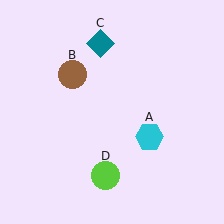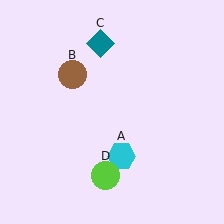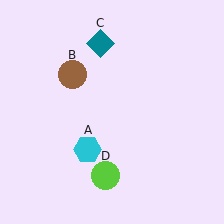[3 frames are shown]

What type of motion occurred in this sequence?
The cyan hexagon (object A) rotated clockwise around the center of the scene.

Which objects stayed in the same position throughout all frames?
Brown circle (object B) and teal diamond (object C) and lime circle (object D) remained stationary.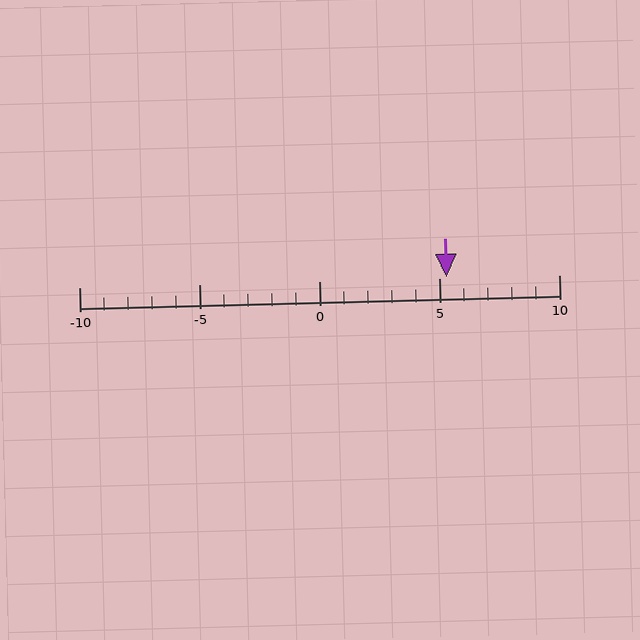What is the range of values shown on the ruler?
The ruler shows values from -10 to 10.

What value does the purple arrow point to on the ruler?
The purple arrow points to approximately 5.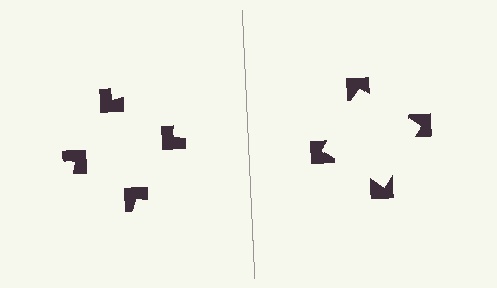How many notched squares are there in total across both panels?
8 — 4 on each side.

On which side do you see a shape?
An illusory square appears on the right side. On the left side the wedge cuts are rotated, so no coherent shape forms.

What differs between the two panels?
The notched squares are positioned identically on both sides; only the wedge orientations differ. On the right they align to a square; on the left they are misaligned.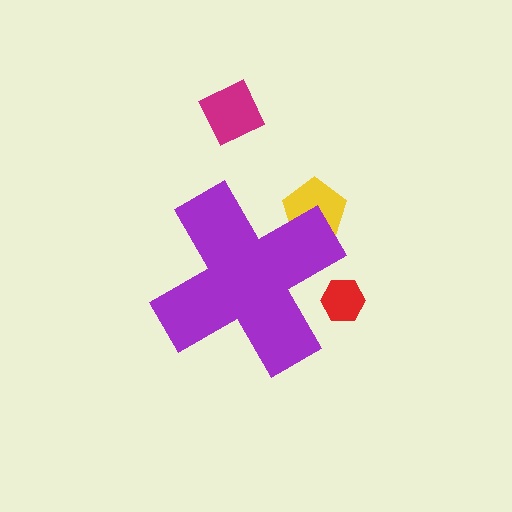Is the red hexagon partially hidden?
Yes, the red hexagon is partially hidden behind the purple cross.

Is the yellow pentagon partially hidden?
Yes, the yellow pentagon is partially hidden behind the purple cross.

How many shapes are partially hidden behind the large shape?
2 shapes are partially hidden.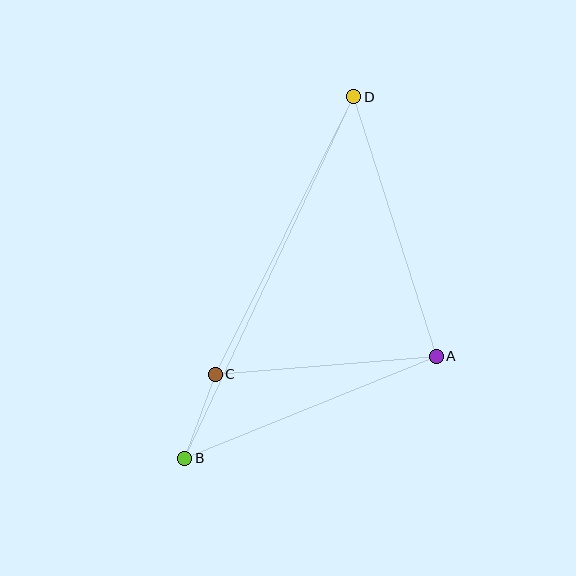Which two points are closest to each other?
Points B and C are closest to each other.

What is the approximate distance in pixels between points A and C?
The distance between A and C is approximately 222 pixels.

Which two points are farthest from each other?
Points B and D are farthest from each other.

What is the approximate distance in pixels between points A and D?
The distance between A and D is approximately 272 pixels.